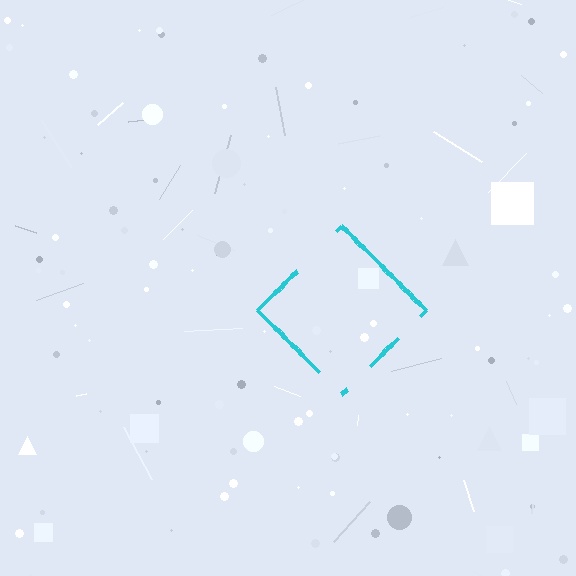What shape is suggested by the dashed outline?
The dashed outline suggests a diamond.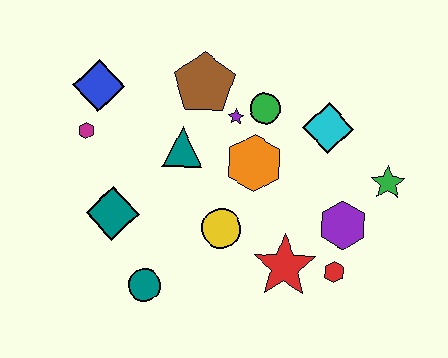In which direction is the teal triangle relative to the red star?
The teal triangle is above the red star.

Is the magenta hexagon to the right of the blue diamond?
No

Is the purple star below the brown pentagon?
Yes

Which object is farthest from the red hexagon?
The blue diamond is farthest from the red hexagon.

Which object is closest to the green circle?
The purple star is closest to the green circle.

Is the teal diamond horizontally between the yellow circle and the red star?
No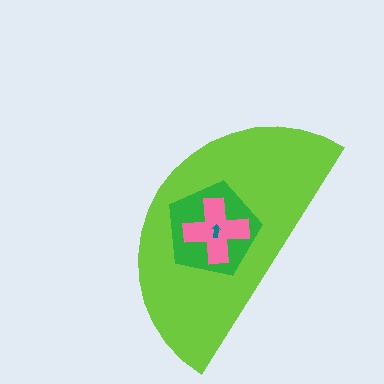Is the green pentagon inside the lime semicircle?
Yes.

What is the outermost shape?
The lime semicircle.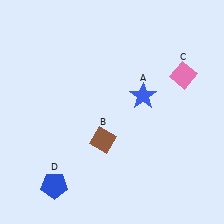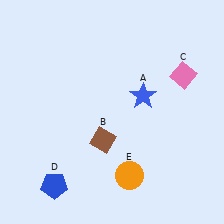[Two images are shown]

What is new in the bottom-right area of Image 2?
An orange circle (E) was added in the bottom-right area of Image 2.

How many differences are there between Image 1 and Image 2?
There is 1 difference between the two images.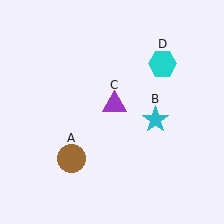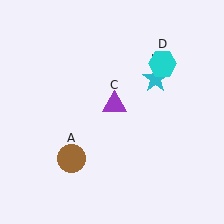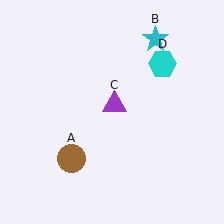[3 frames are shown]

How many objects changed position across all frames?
1 object changed position: cyan star (object B).